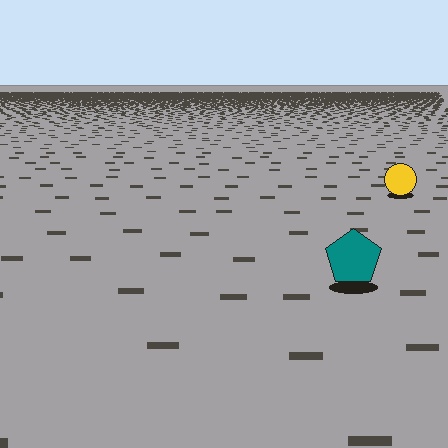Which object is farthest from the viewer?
The yellow circle is farthest from the viewer. It appears smaller and the ground texture around it is denser.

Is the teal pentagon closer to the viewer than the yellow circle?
Yes. The teal pentagon is closer — you can tell from the texture gradient: the ground texture is coarser near it.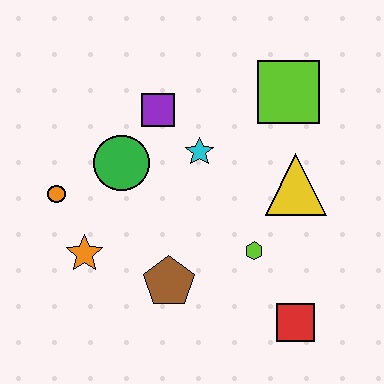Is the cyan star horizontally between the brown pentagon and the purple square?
No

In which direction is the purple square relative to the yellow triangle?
The purple square is to the left of the yellow triangle.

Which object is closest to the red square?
The lime hexagon is closest to the red square.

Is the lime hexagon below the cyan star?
Yes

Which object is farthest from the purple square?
The red square is farthest from the purple square.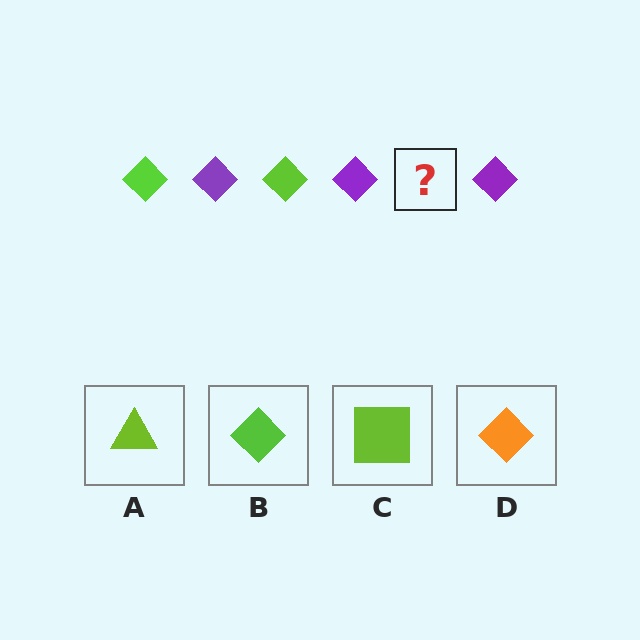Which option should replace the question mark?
Option B.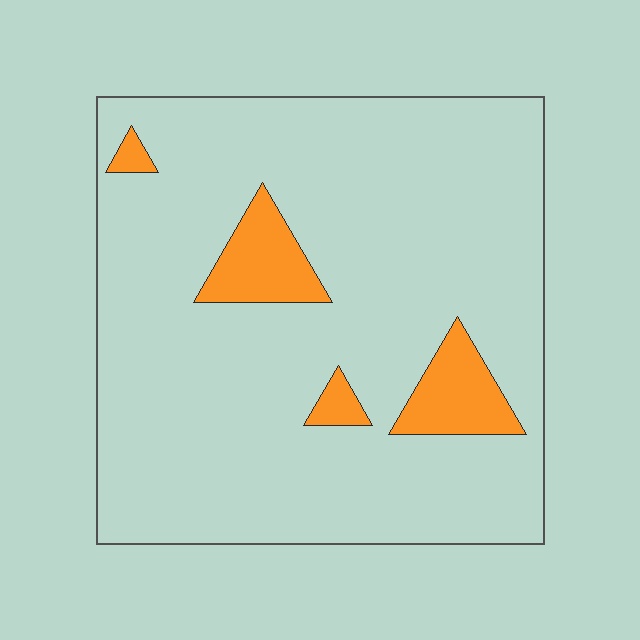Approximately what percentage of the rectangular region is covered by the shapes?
Approximately 10%.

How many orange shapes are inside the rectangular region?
4.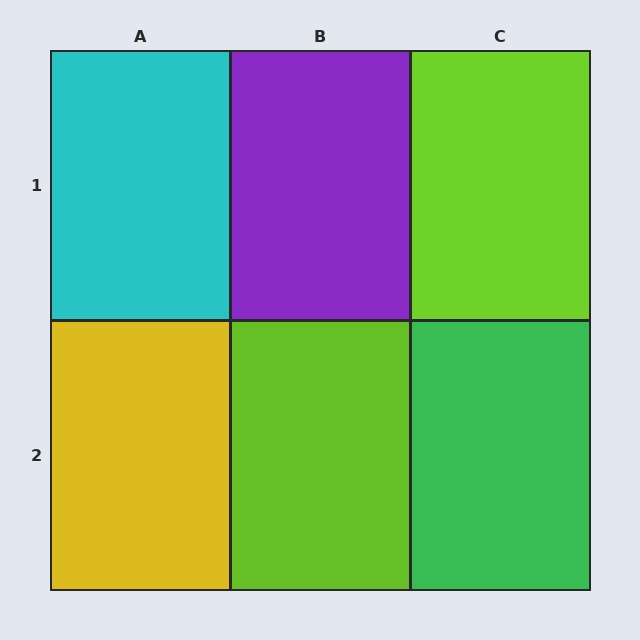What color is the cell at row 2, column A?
Yellow.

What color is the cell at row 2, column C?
Green.